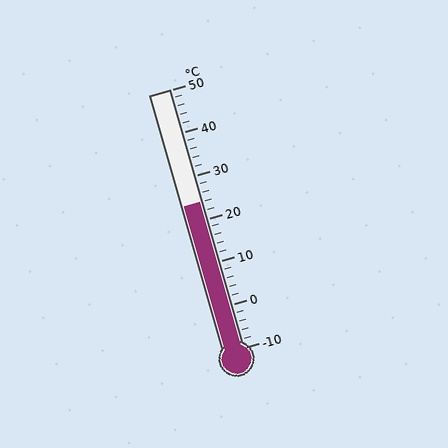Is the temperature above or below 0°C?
The temperature is above 0°C.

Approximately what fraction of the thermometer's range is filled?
The thermometer is filled to approximately 55% of its range.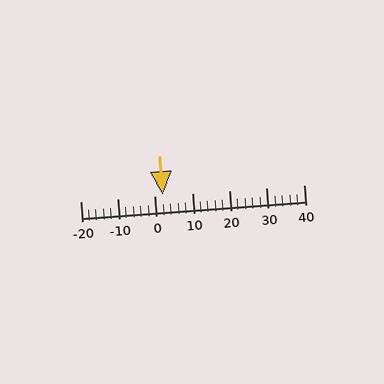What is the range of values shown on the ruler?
The ruler shows values from -20 to 40.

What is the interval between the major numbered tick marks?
The major tick marks are spaced 10 units apart.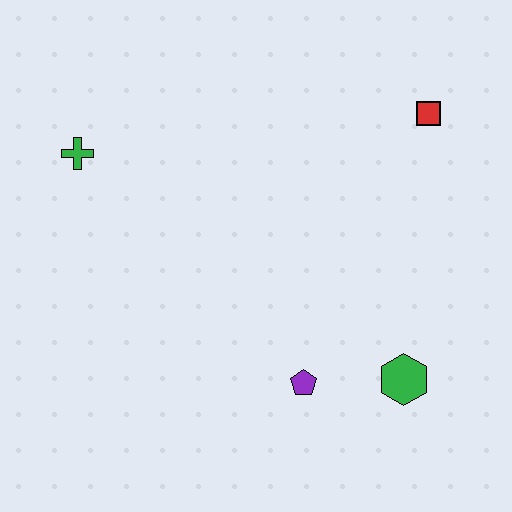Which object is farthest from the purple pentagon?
The green cross is farthest from the purple pentagon.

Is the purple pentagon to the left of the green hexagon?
Yes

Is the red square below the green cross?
No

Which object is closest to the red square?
The green hexagon is closest to the red square.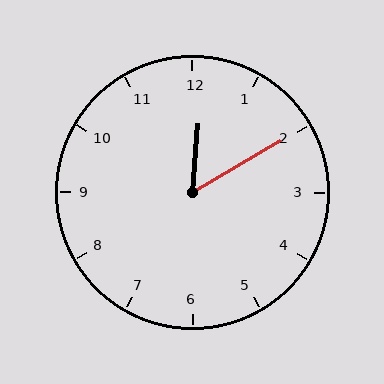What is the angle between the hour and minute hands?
Approximately 55 degrees.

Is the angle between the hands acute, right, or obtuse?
It is acute.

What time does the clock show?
12:10.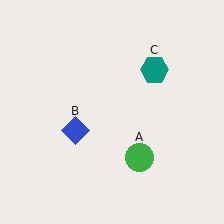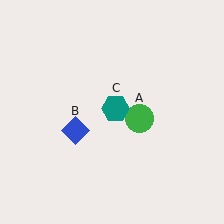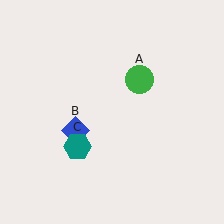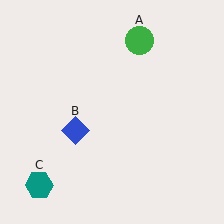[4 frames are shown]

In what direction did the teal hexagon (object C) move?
The teal hexagon (object C) moved down and to the left.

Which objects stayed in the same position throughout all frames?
Blue diamond (object B) remained stationary.